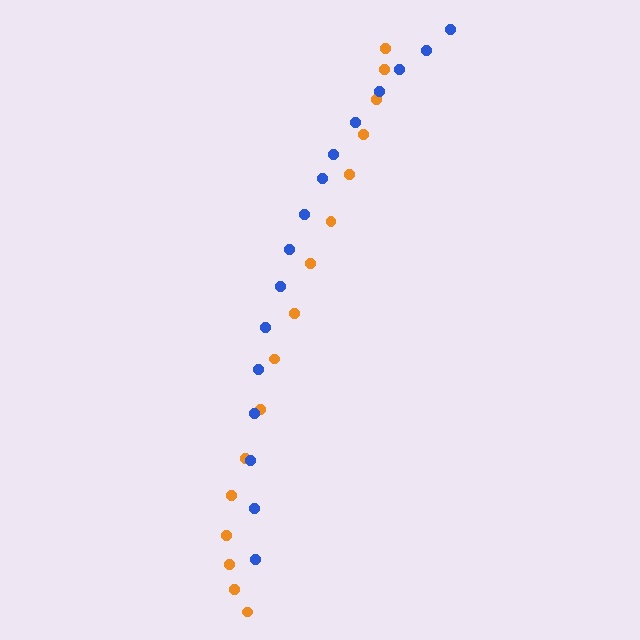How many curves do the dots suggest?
There are 2 distinct paths.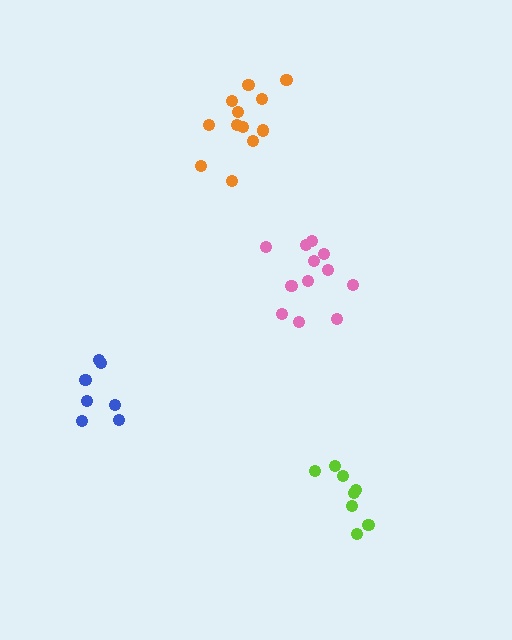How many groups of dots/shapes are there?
There are 4 groups.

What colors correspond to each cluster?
The clusters are colored: pink, orange, blue, lime.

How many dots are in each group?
Group 1: 12 dots, Group 2: 12 dots, Group 3: 7 dots, Group 4: 8 dots (39 total).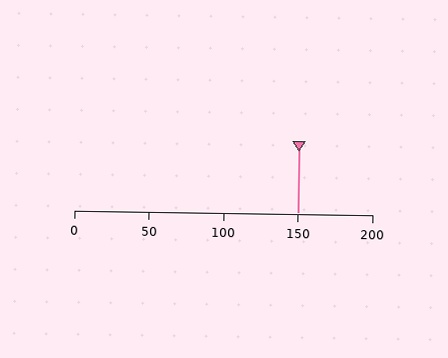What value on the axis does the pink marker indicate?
The marker indicates approximately 150.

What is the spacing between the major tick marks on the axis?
The major ticks are spaced 50 apart.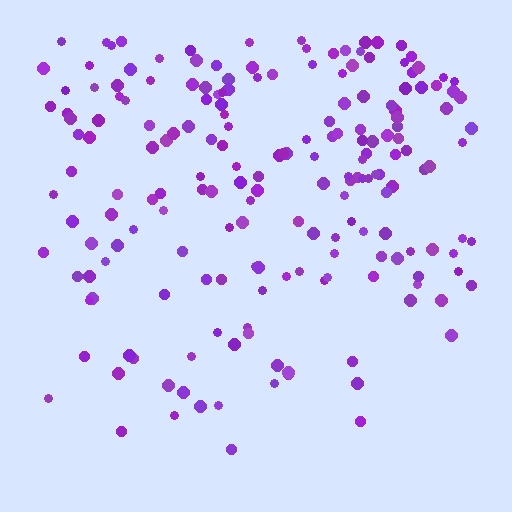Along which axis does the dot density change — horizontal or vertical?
Vertical.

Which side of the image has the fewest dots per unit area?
The bottom.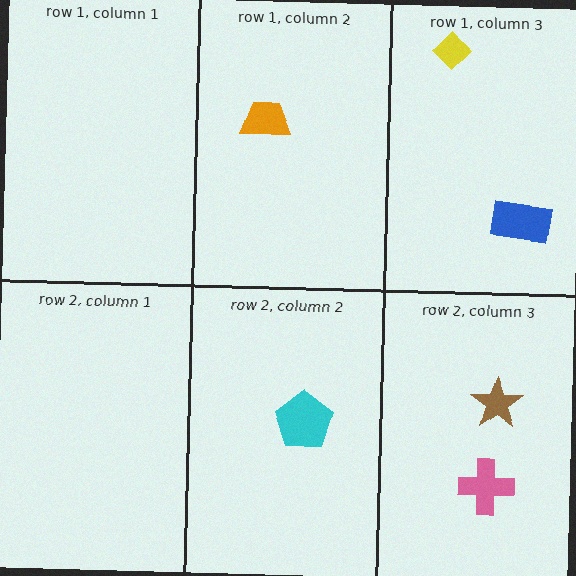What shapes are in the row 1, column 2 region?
The orange trapezoid.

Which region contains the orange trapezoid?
The row 1, column 2 region.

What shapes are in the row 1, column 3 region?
The yellow diamond, the blue rectangle.